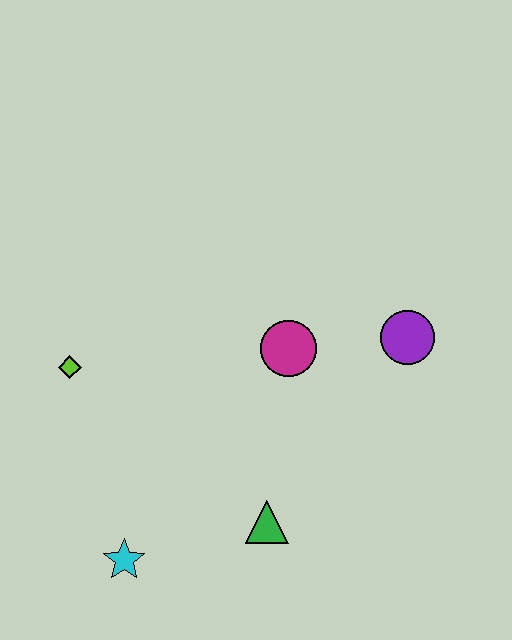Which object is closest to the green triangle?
The cyan star is closest to the green triangle.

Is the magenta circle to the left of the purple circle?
Yes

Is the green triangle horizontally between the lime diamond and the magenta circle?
Yes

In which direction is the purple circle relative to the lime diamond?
The purple circle is to the right of the lime diamond.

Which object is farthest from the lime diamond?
The purple circle is farthest from the lime diamond.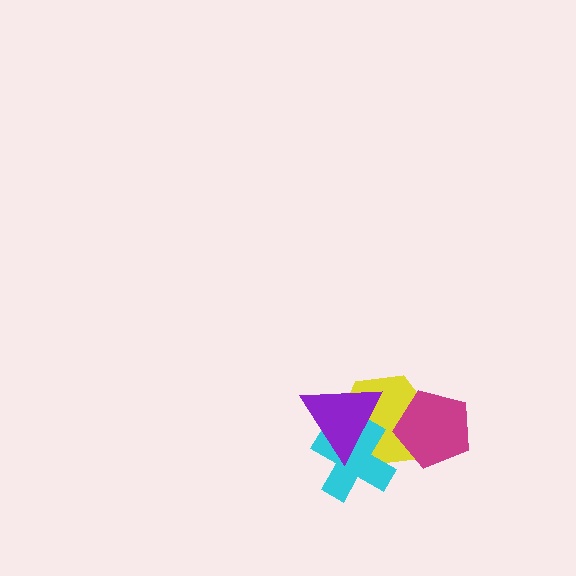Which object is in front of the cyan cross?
The purple triangle is in front of the cyan cross.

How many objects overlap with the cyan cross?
2 objects overlap with the cyan cross.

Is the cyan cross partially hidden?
Yes, it is partially covered by another shape.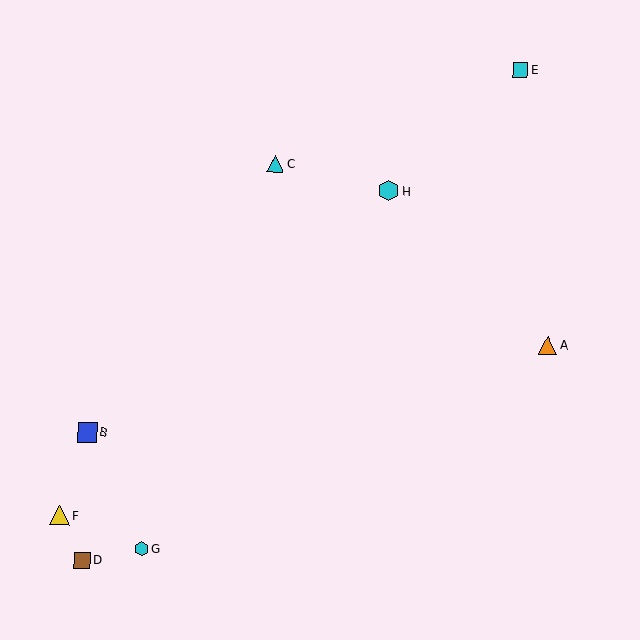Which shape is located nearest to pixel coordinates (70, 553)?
The brown square (labeled D) at (82, 560) is nearest to that location.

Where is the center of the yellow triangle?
The center of the yellow triangle is at (60, 515).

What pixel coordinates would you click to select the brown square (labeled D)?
Click at (82, 560) to select the brown square D.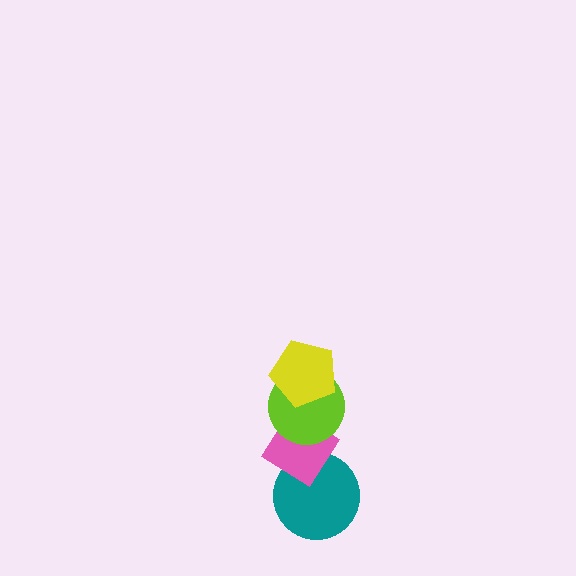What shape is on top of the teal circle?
The pink diamond is on top of the teal circle.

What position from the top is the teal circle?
The teal circle is 4th from the top.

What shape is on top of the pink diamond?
The lime circle is on top of the pink diamond.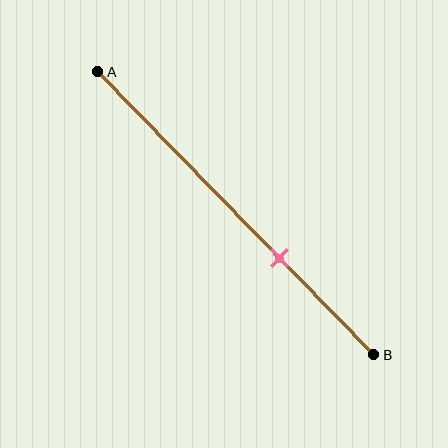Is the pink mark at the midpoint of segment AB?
No, the mark is at about 65% from A, not at the 50% midpoint.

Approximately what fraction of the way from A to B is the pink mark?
The pink mark is approximately 65% of the way from A to B.